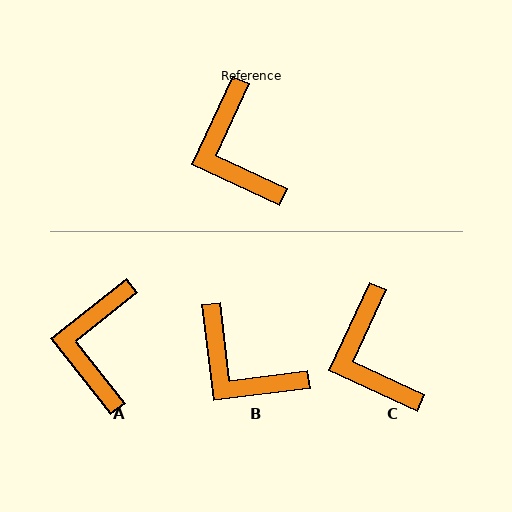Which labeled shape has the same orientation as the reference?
C.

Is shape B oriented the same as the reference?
No, it is off by about 32 degrees.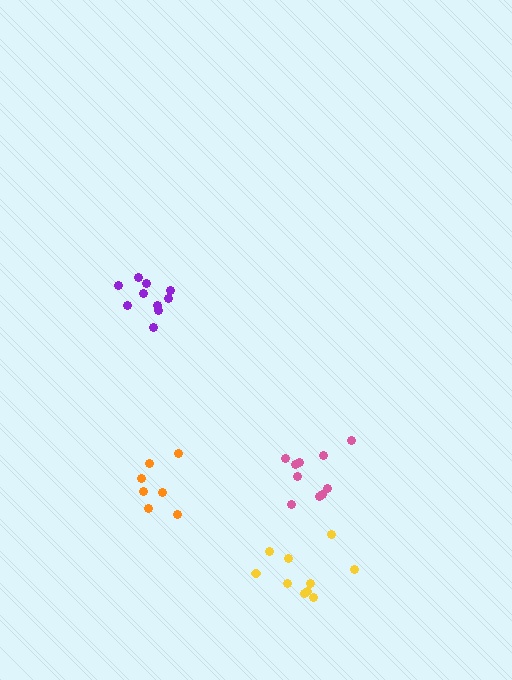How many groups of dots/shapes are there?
There are 4 groups.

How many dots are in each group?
Group 1: 10 dots, Group 2: 10 dots, Group 3: 7 dots, Group 4: 10 dots (37 total).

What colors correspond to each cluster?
The clusters are colored: purple, pink, orange, yellow.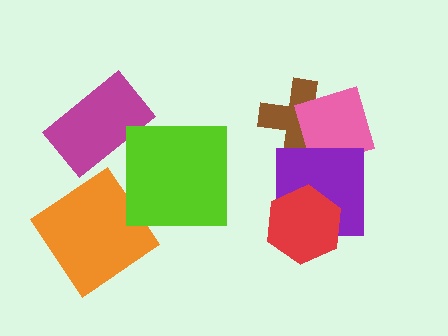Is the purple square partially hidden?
Yes, it is partially covered by another shape.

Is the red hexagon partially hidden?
No, no other shape covers it.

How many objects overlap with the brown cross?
2 objects overlap with the brown cross.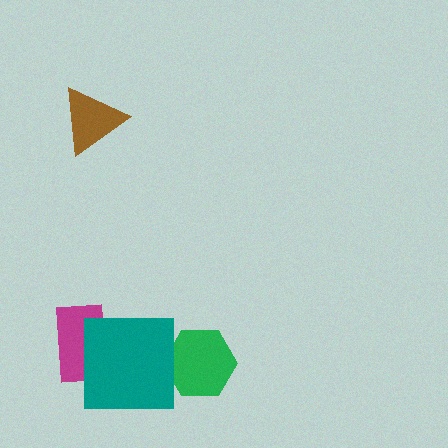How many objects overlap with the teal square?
2 objects overlap with the teal square.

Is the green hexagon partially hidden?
Yes, it is partially covered by another shape.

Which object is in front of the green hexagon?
The teal square is in front of the green hexagon.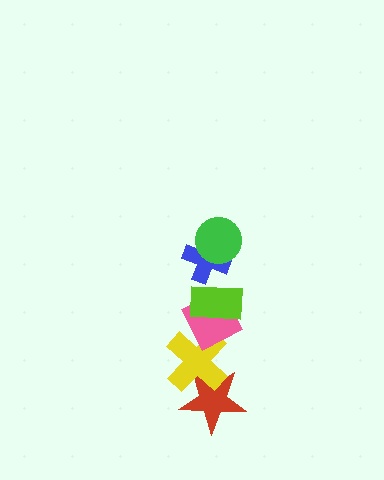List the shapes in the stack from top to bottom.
From top to bottom: the green circle, the blue cross, the lime rectangle, the pink diamond, the yellow cross, the red star.